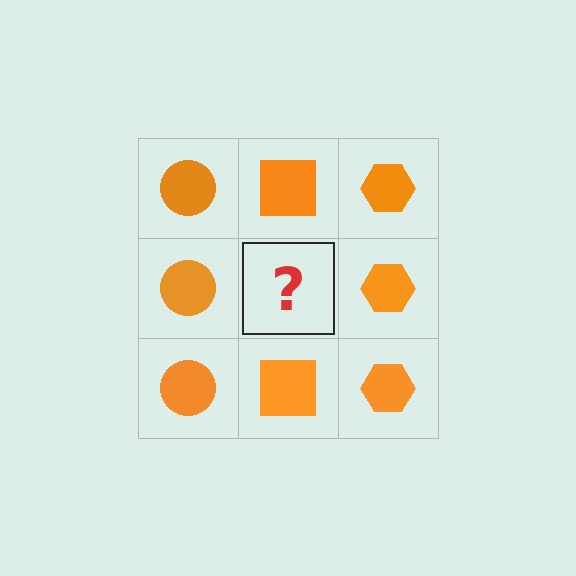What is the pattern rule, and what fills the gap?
The rule is that each column has a consistent shape. The gap should be filled with an orange square.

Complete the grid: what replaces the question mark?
The question mark should be replaced with an orange square.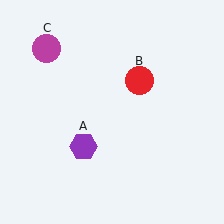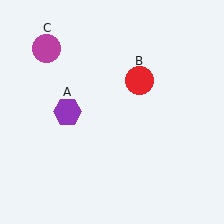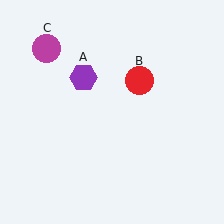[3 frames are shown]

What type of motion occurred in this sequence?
The purple hexagon (object A) rotated clockwise around the center of the scene.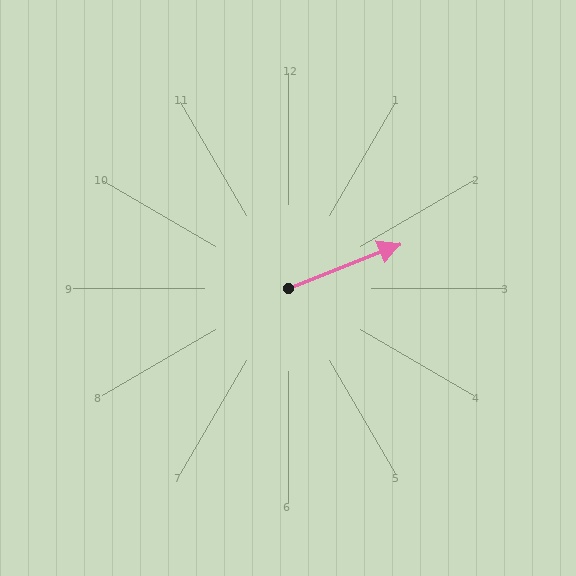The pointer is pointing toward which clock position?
Roughly 2 o'clock.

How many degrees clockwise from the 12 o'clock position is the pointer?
Approximately 69 degrees.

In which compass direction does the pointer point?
East.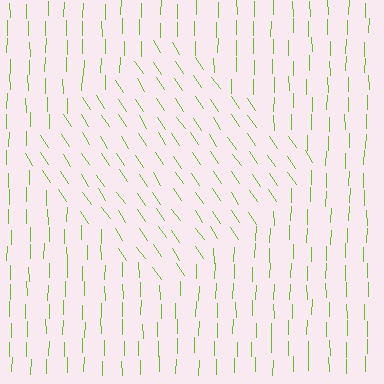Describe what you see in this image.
The image is filled with small lime line segments. A diamond region in the image has lines oriented differently from the surrounding lines, creating a visible texture boundary.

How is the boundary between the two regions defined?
The boundary is defined purely by a change in line orientation (approximately 34 degrees difference). All lines are the same color and thickness.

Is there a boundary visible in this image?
Yes, there is a texture boundary formed by a change in line orientation.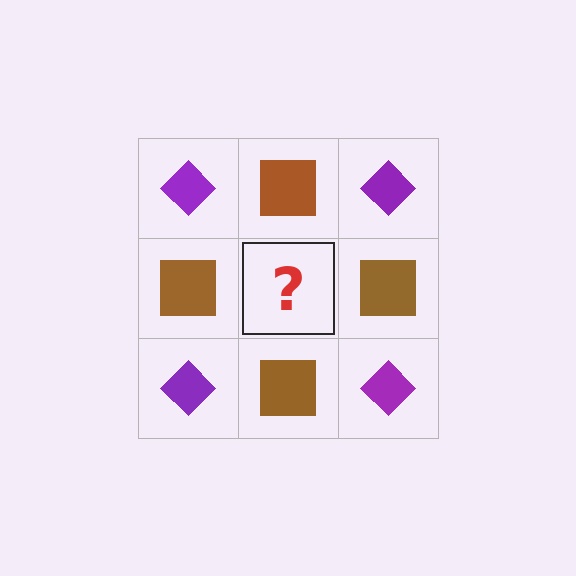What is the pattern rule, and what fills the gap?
The rule is that it alternates purple diamond and brown square in a checkerboard pattern. The gap should be filled with a purple diamond.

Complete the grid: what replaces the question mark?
The question mark should be replaced with a purple diamond.